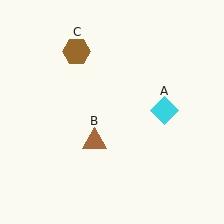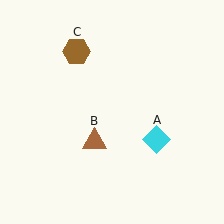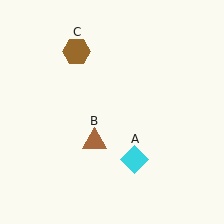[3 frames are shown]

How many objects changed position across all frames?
1 object changed position: cyan diamond (object A).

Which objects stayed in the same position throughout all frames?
Brown triangle (object B) and brown hexagon (object C) remained stationary.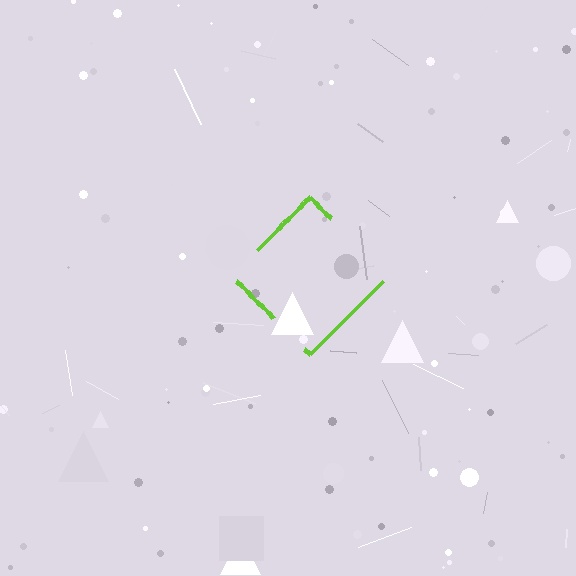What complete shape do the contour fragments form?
The contour fragments form a diamond.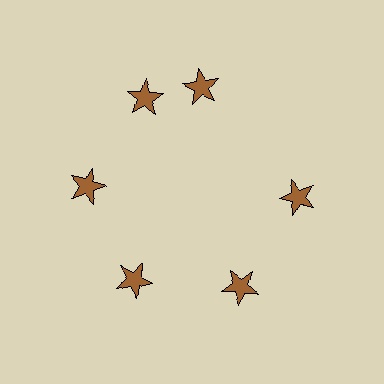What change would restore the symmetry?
The symmetry would be restored by rotating it back into even spacing with its neighbors so that all 6 stars sit at equal angles and equal distance from the center.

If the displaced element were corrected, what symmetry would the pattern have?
It would have 6-fold rotational symmetry — the pattern would map onto itself every 60 degrees.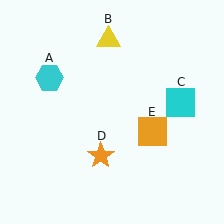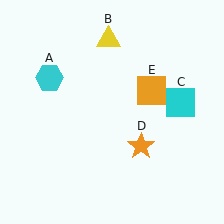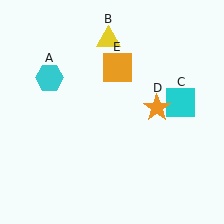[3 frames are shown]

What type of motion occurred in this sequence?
The orange star (object D), orange square (object E) rotated counterclockwise around the center of the scene.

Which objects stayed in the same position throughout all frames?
Cyan hexagon (object A) and yellow triangle (object B) and cyan square (object C) remained stationary.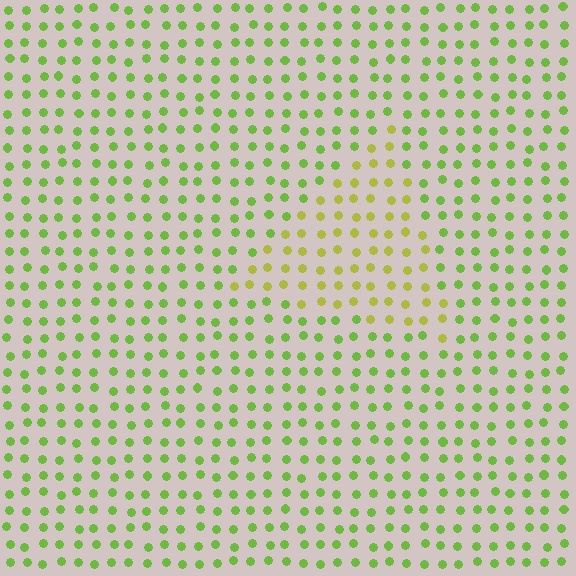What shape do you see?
I see a triangle.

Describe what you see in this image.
The image is filled with small lime elements in a uniform arrangement. A triangle-shaped region is visible where the elements are tinted to a slightly different hue, forming a subtle color boundary.